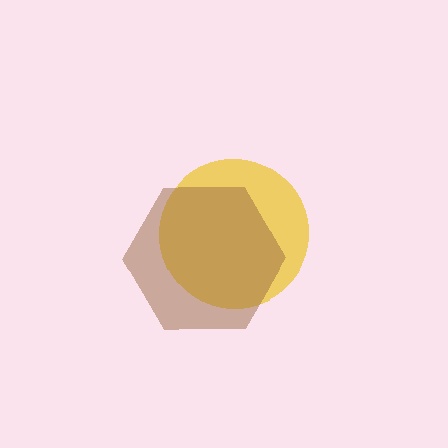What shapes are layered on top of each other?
The layered shapes are: a yellow circle, a brown hexagon.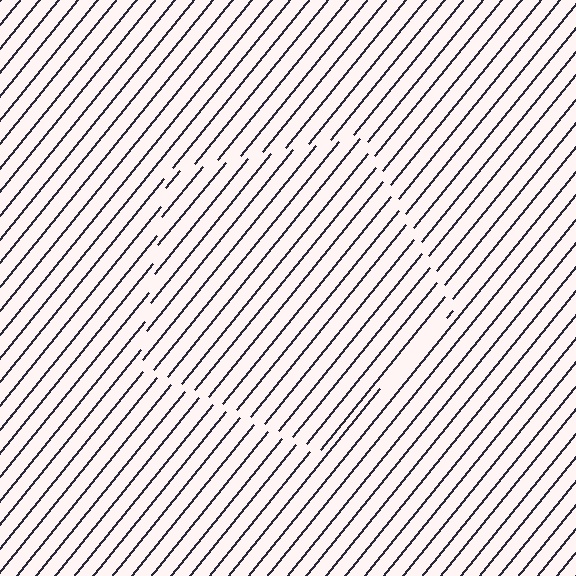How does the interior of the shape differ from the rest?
The interior of the shape contains the same grating, shifted by half a period — the contour is defined by the phase discontinuity where line-ends from the inner and outer gratings abut.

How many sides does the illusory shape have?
5 sides — the line-ends trace a pentagon.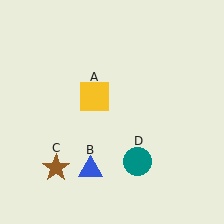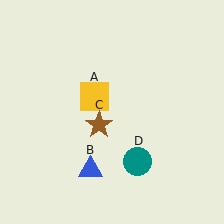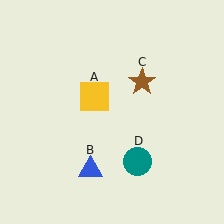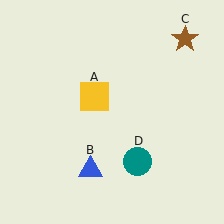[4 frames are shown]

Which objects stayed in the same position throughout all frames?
Yellow square (object A) and blue triangle (object B) and teal circle (object D) remained stationary.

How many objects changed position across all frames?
1 object changed position: brown star (object C).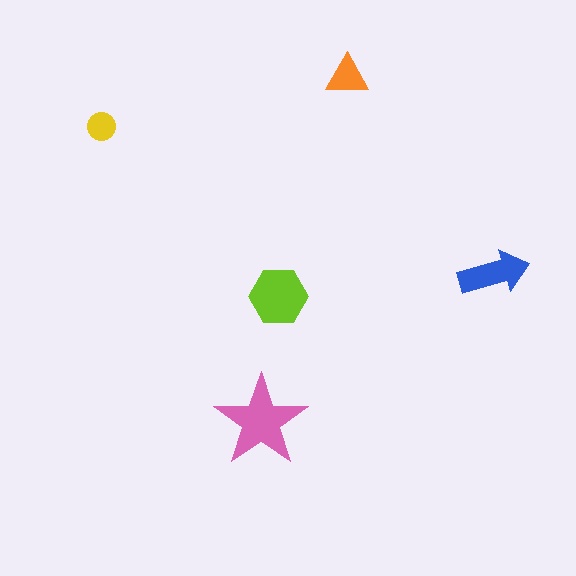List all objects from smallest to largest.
The yellow circle, the orange triangle, the blue arrow, the lime hexagon, the pink star.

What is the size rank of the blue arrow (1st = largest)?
3rd.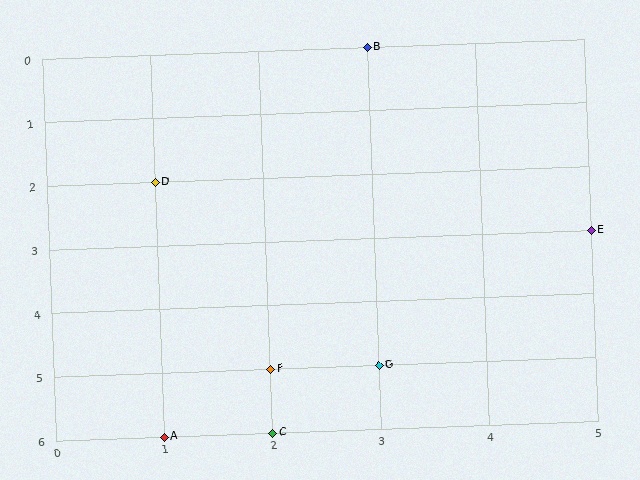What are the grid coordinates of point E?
Point E is at grid coordinates (5, 3).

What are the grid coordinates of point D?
Point D is at grid coordinates (1, 2).